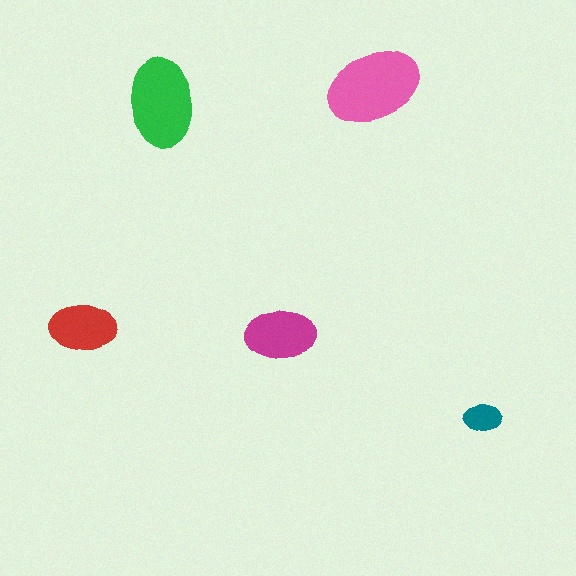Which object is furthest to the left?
The red ellipse is leftmost.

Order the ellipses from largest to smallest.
the pink one, the green one, the magenta one, the red one, the teal one.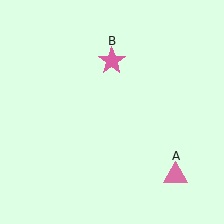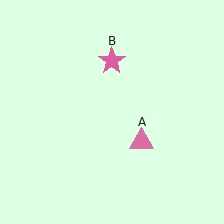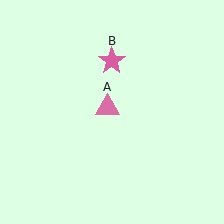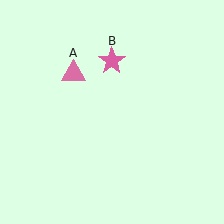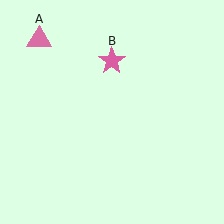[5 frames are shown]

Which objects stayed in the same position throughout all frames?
Pink star (object B) remained stationary.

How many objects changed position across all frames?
1 object changed position: pink triangle (object A).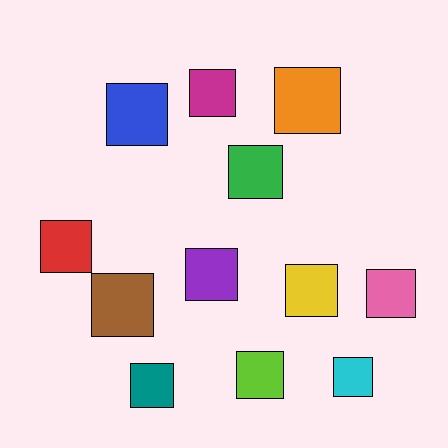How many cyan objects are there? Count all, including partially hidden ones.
There is 1 cyan object.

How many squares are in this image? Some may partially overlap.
There are 12 squares.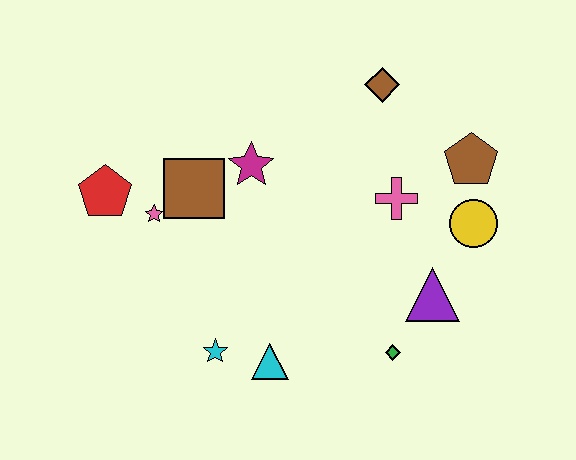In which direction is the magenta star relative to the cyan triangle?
The magenta star is above the cyan triangle.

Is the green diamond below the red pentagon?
Yes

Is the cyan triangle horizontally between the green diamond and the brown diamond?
No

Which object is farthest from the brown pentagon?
The red pentagon is farthest from the brown pentagon.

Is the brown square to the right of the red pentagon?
Yes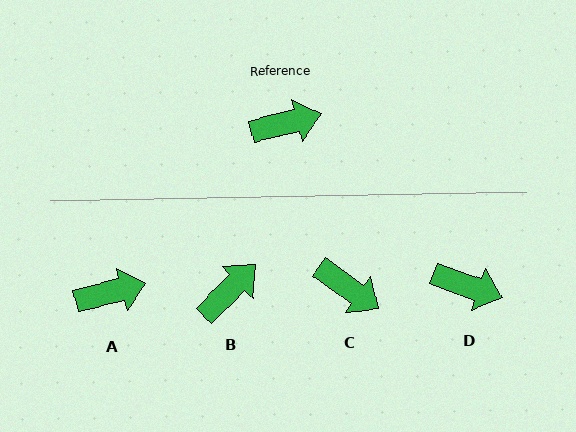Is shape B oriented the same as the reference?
No, it is off by about 31 degrees.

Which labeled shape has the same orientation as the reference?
A.